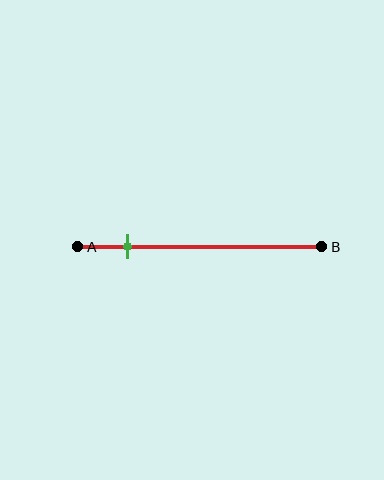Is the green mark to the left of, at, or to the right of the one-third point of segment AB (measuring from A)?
The green mark is to the left of the one-third point of segment AB.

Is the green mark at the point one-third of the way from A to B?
No, the mark is at about 20% from A, not at the 33% one-third point.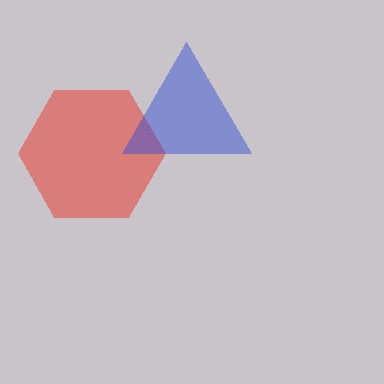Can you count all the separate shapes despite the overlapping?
Yes, there are 2 separate shapes.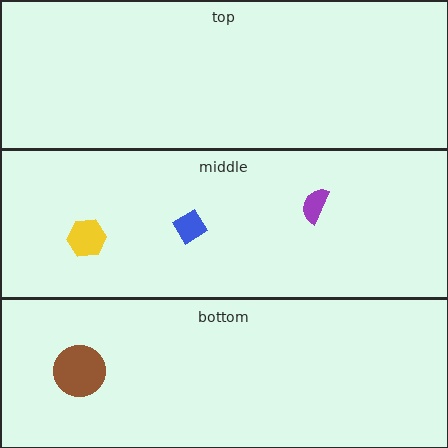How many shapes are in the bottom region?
1.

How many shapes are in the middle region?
3.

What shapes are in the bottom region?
The brown circle.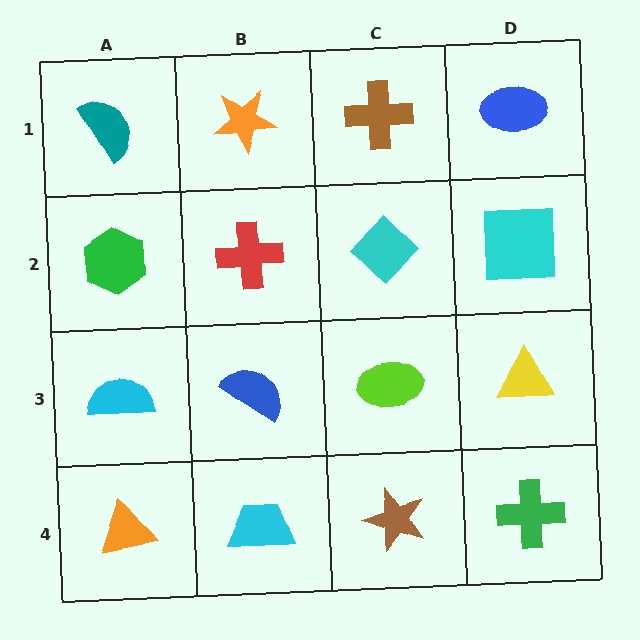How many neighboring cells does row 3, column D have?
3.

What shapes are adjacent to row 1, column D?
A cyan square (row 2, column D), a brown cross (row 1, column C).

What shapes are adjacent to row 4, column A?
A cyan semicircle (row 3, column A), a cyan trapezoid (row 4, column B).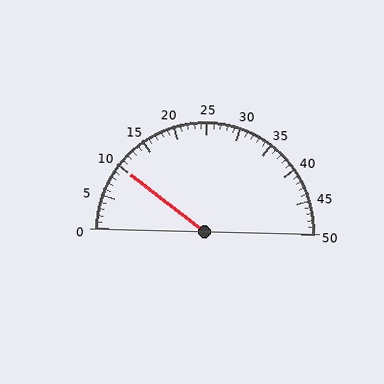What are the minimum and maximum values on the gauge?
The gauge ranges from 0 to 50.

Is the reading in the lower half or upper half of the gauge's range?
The reading is in the lower half of the range (0 to 50).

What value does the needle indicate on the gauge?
The needle indicates approximately 10.